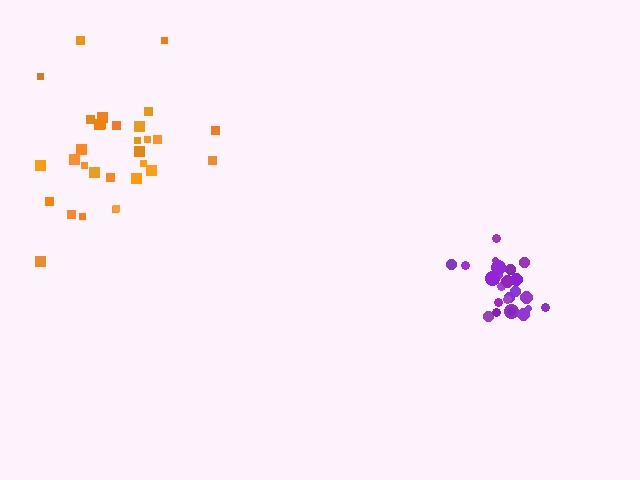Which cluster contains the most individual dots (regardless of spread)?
Orange (31).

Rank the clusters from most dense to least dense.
purple, orange.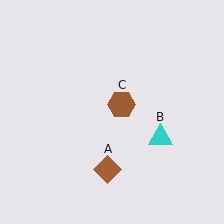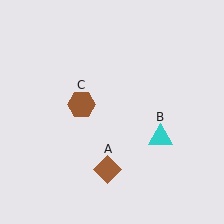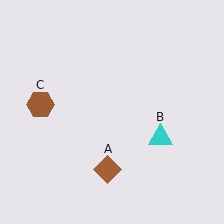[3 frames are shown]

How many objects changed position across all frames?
1 object changed position: brown hexagon (object C).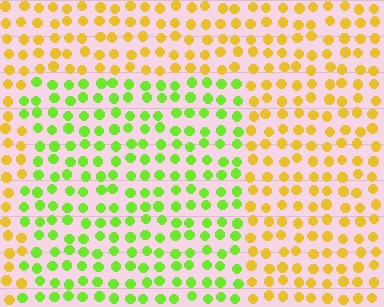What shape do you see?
I see a rectangle.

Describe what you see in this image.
The image is filled with small yellow elements in a uniform arrangement. A rectangle-shaped region is visible where the elements are tinted to a slightly different hue, forming a subtle color boundary.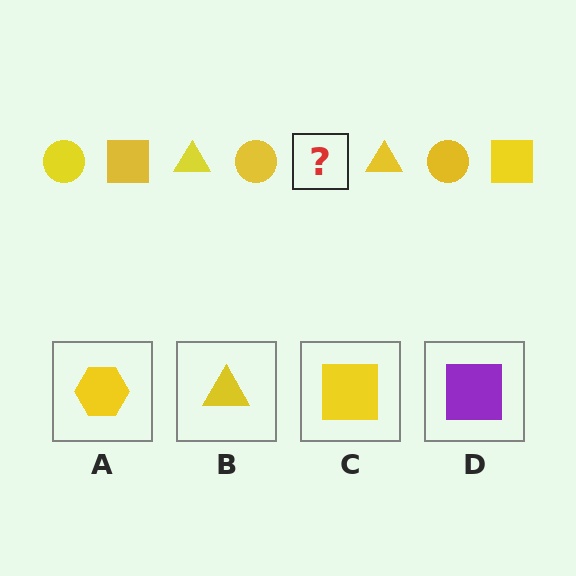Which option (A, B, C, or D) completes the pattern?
C.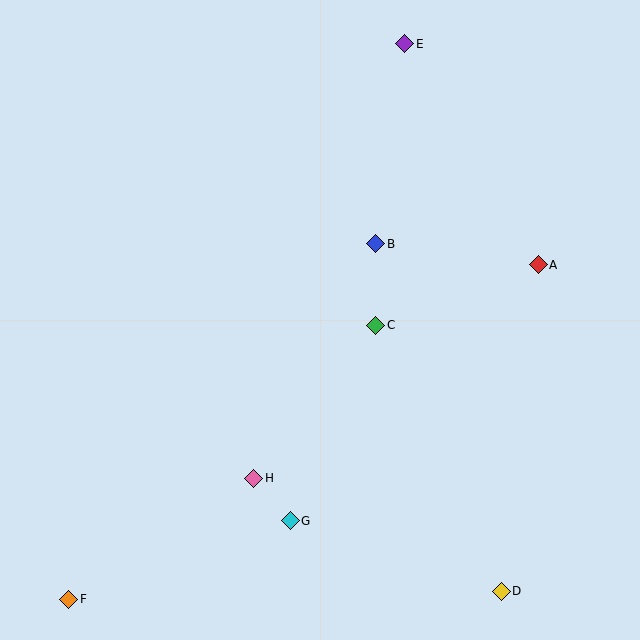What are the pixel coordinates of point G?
Point G is at (290, 521).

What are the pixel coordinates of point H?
Point H is at (254, 478).